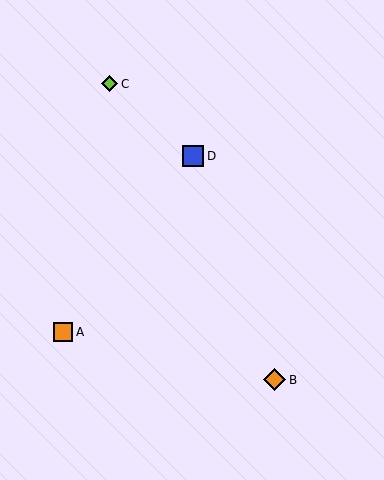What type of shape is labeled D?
Shape D is a blue square.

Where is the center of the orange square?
The center of the orange square is at (63, 332).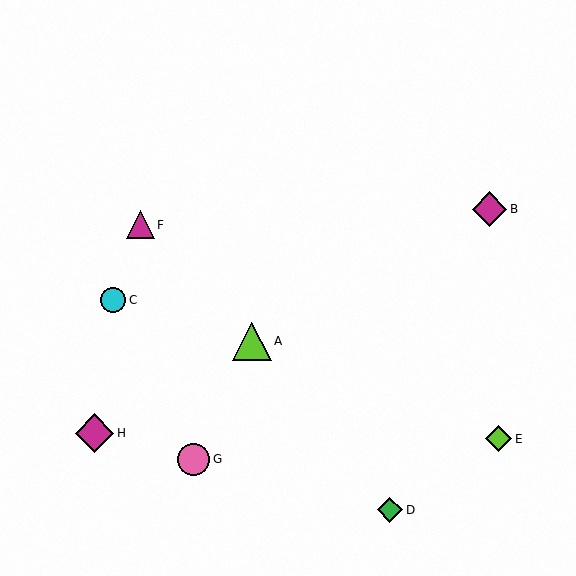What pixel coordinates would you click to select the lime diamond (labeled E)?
Click at (499, 439) to select the lime diamond E.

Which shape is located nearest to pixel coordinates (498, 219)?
The magenta diamond (labeled B) at (490, 209) is nearest to that location.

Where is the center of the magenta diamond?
The center of the magenta diamond is at (490, 209).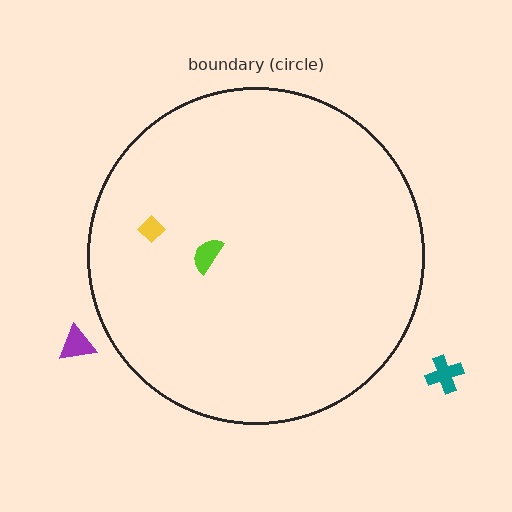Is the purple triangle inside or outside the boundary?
Outside.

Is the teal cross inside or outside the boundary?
Outside.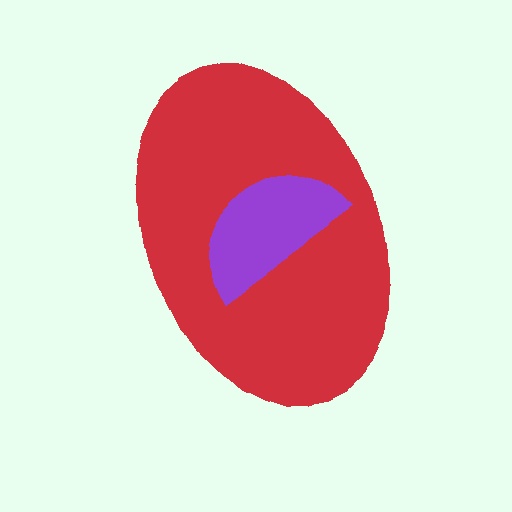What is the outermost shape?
The red ellipse.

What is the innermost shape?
The purple semicircle.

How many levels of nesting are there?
2.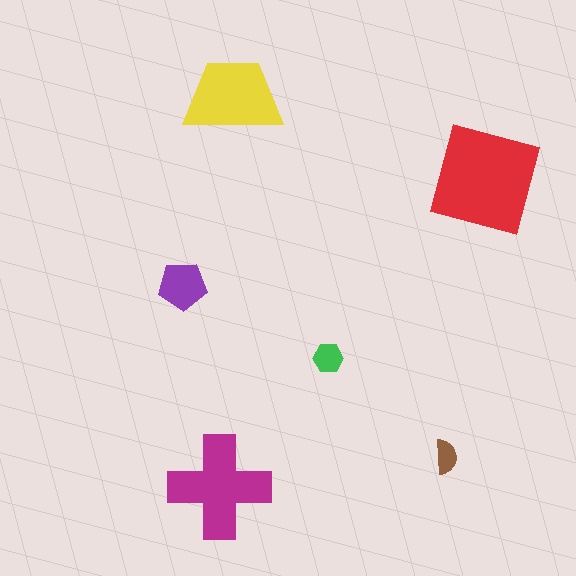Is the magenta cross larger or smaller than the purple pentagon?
Larger.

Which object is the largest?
The red square.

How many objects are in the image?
There are 6 objects in the image.